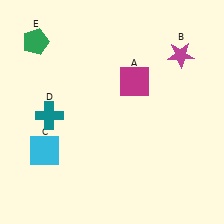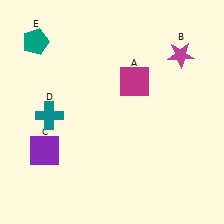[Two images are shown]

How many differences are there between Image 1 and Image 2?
There are 2 differences between the two images.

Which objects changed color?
C changed from cyan to purple. E changed from green to teal.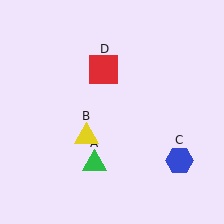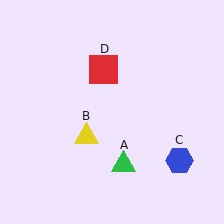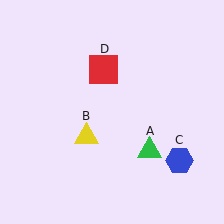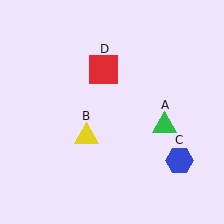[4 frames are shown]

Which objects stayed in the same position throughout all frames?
Yellow triangle (object B) and blue hexagon (object C) and red square (object D) remained stationary.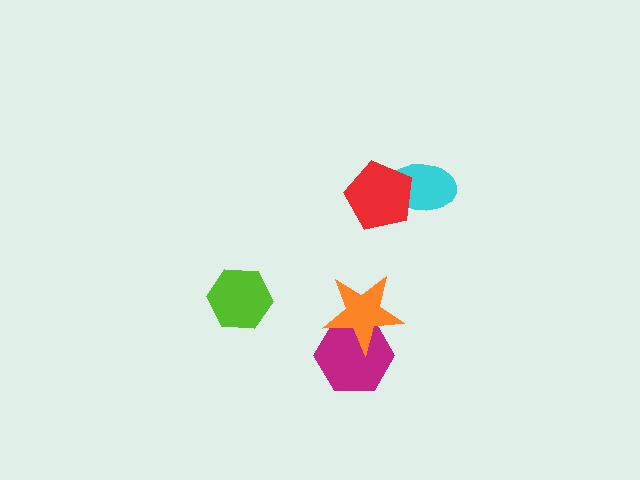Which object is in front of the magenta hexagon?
The orange star is in front of the magenta hexagon.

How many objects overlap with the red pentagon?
1 object overlaps with the red pentagon.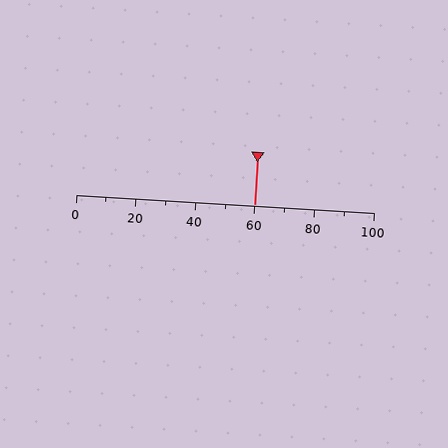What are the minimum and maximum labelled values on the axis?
The axis runs from 0 to 100.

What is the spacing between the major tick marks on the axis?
The major ticks are spaced 20 apart.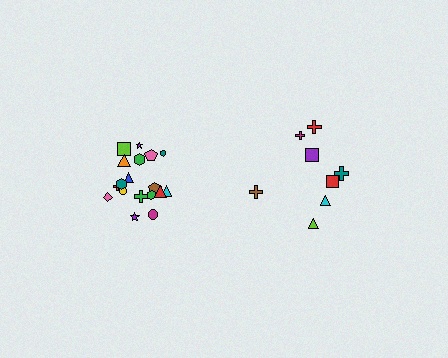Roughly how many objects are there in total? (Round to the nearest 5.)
Roughly 25 objects in total.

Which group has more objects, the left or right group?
The left group.